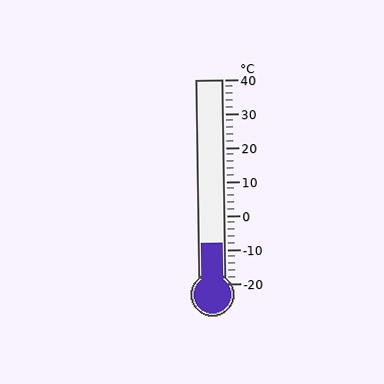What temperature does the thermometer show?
The thermometer shows approximately -8°C.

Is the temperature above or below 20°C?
The temperature is below 20°C.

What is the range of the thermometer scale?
The thermometer scale ranges from -20°C to 40°C.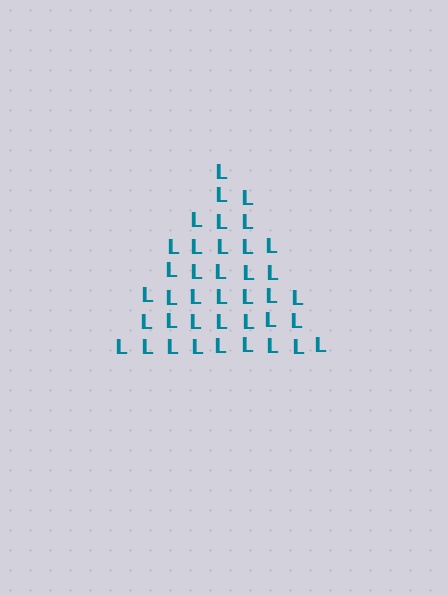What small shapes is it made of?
It is made of small letter L's.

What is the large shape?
The large shape is a triangle.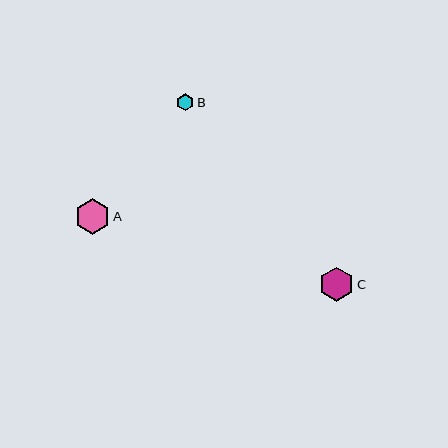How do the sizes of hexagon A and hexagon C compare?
Hexagon A and hexagon C are approximately the same size.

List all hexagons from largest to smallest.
From largest to smallest: A, C, B.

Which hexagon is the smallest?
Hexagon B is the smallest with a size of approximately 17 pixels.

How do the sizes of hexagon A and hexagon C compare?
Hexagon A and hexagon C are approximately the same size.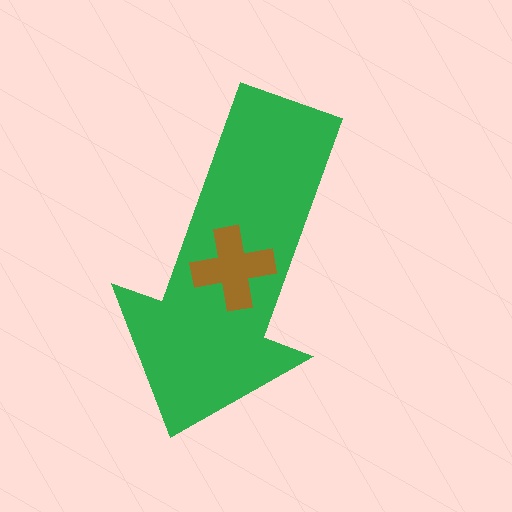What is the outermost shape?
The green arrow.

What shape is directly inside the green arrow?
The brown cross.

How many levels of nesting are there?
2.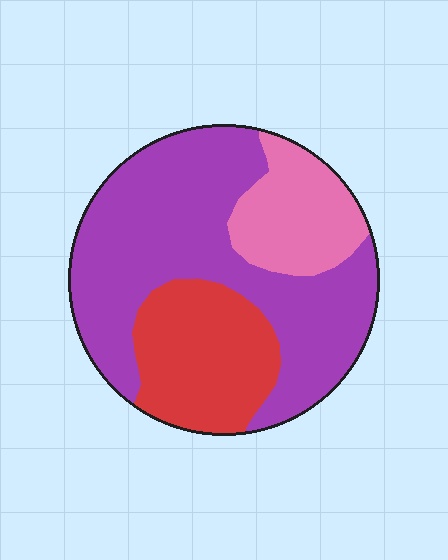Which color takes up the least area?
Pink, at roughly 20%.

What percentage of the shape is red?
Red covers 24% of the shape.